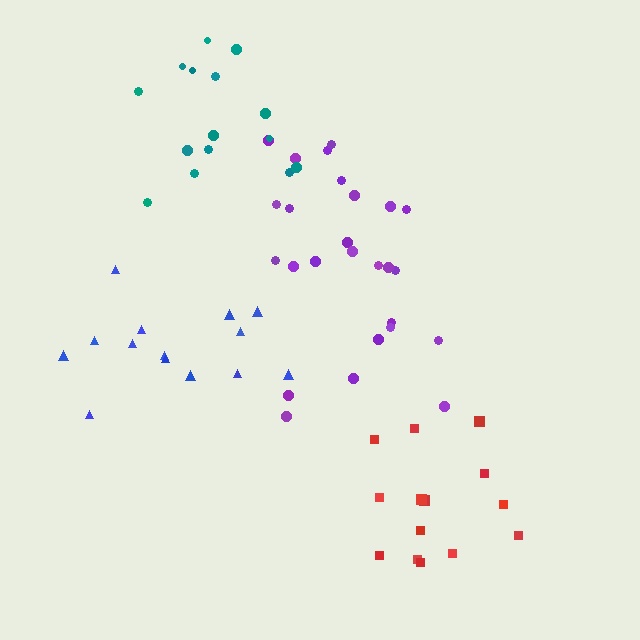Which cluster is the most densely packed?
Red.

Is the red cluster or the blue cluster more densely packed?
Red.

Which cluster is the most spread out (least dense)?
Blue.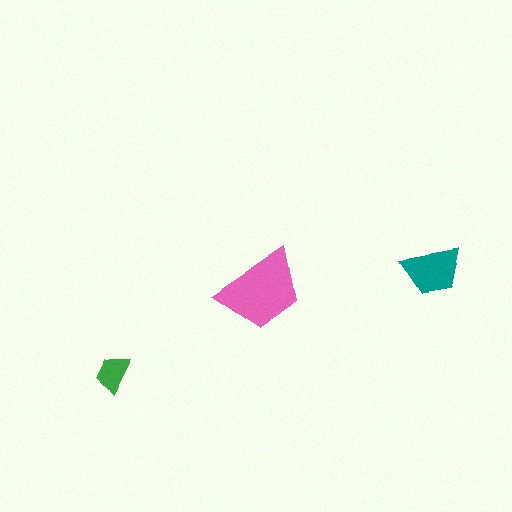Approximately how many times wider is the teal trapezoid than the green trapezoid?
About 1.5 times wider.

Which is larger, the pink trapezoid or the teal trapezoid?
The pink one.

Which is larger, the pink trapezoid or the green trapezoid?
The pink one.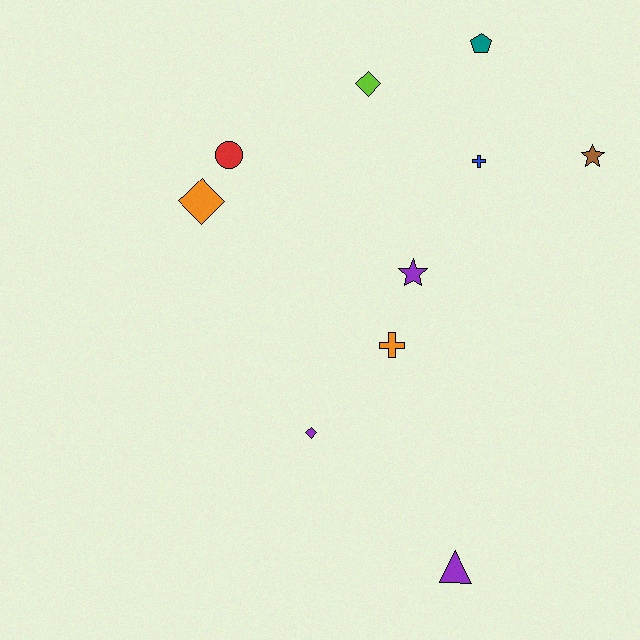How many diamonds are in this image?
There are 3 diamonds.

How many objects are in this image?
There are 10 objects.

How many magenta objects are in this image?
There are no magenta objects.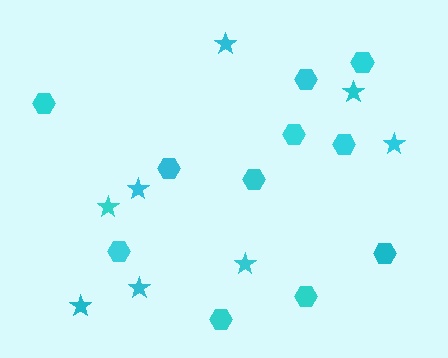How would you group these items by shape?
There are 2 groups: one group of stars (8) and one group of hexagons (11).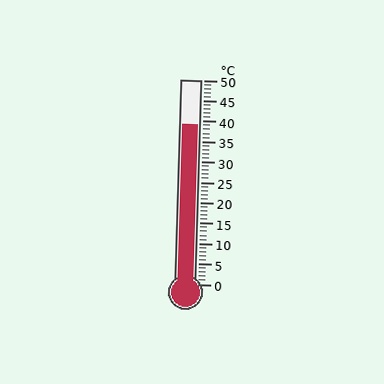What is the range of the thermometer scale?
The thermometer scale ranges from 0°C to 50°C.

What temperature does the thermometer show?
The thermometer shows approximately 39°C.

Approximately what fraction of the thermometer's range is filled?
The thermometer is filled to approximately 80% of its range.